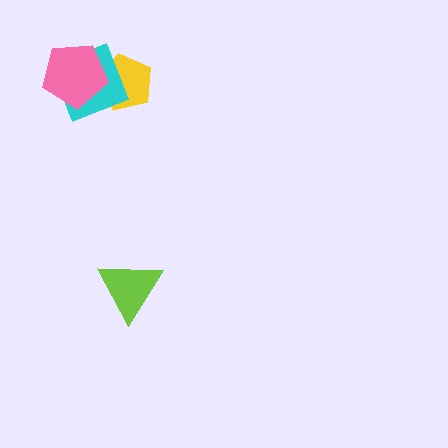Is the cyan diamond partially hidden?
Yes, it is partially covered by another shape.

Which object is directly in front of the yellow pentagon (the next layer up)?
The cyan diamond is directly in front of the yellow pentagon.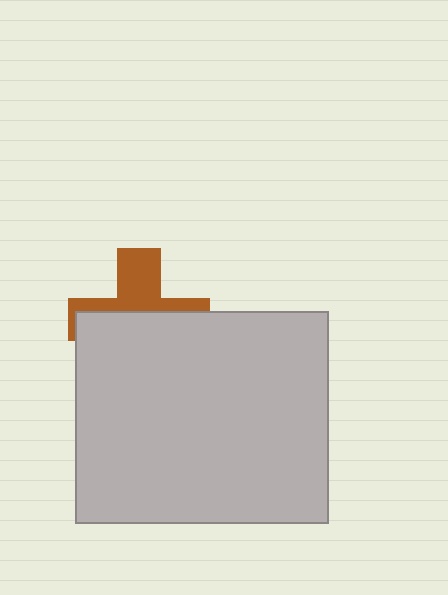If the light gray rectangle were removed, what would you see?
You would see the complete brown cross.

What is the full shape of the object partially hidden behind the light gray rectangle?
The partially hidden object is a brown cross.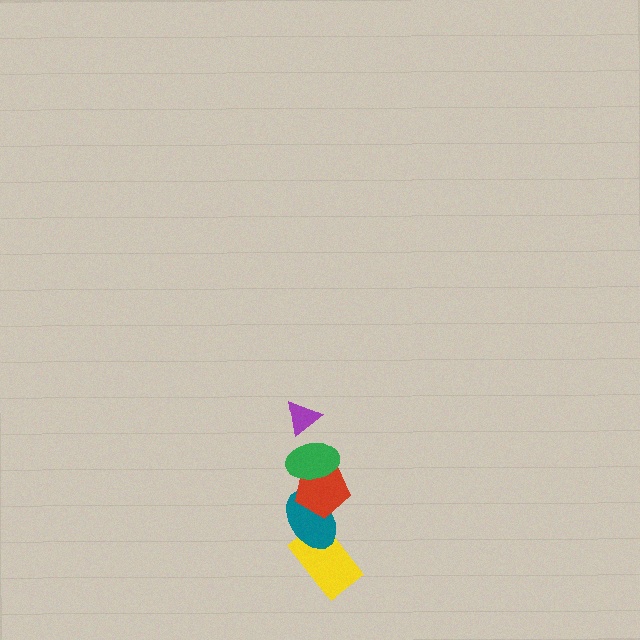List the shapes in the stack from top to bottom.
From top to bottom: the purple triangle, the green ellipse, the red pentagon, the teal ellipse, the yellow rectangle.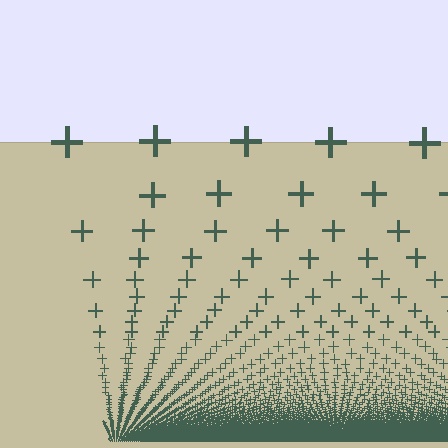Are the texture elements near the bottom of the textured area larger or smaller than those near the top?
Smaller. The gradient is inverted — elements near the bottom are smaller and denser.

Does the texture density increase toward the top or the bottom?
Density increases toward the bottom.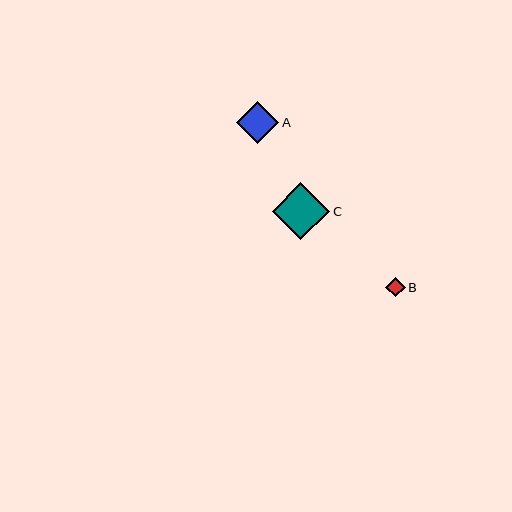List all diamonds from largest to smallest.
From largest to smallest: C, A, B.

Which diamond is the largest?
Diamond C is the largest with a size of approximately 58 pixels.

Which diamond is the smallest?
Diamond B is the smallest with a size of approximately 20 pixels.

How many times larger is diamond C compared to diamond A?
Diamond C is approximately 1.4 times the size of diamond A.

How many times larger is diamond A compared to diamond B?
Diamond A is approximately 2.1 times the size of diamond B.